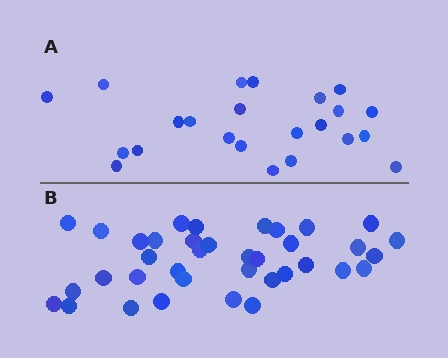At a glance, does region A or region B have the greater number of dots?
Region B (the bottom region) has more dots.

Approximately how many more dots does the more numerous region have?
Region B has approximately 15 more dots than region A.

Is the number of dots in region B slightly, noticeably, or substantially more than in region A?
Region B has substantially more. The ratio is roughly 1.6 to 1.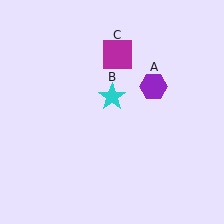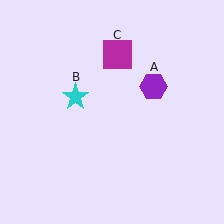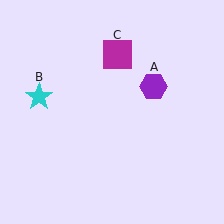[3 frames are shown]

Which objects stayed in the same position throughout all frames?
Purple hexagon (object A) and magenta square (object C) remained stationary.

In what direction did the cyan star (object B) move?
The cyan star (object B) moved left.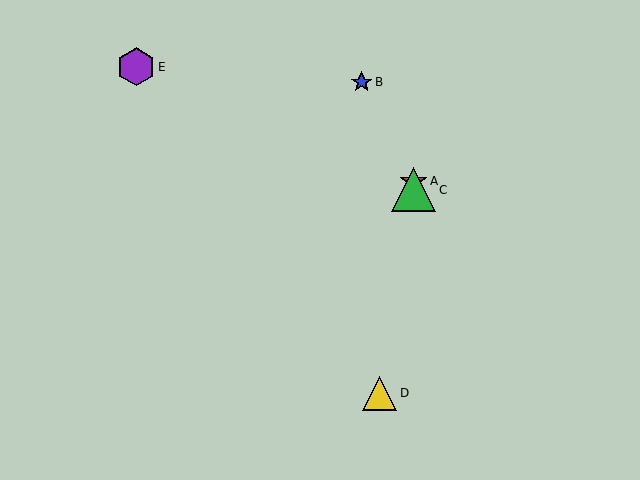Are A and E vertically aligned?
No, A is at x≈414 and E is at x≈136.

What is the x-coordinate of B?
Object B is at x≈362.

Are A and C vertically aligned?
Yes, both are at x≈414.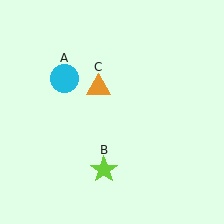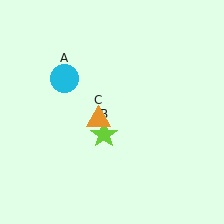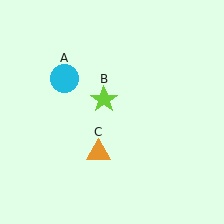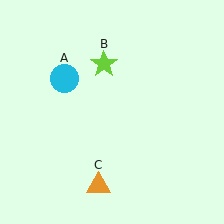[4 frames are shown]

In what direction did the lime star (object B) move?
The lime star (object B) moved up.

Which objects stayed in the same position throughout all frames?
Cyan circle (object A) remained stationary.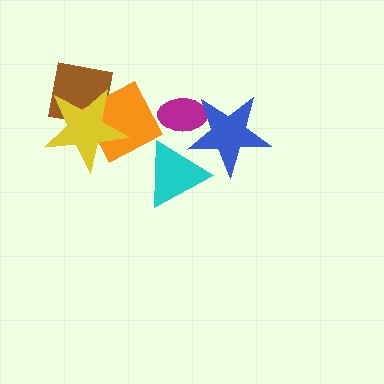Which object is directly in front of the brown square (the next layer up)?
The orange diamond is directly in front of the brown square.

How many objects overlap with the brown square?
2 objects overlap with the brown square.